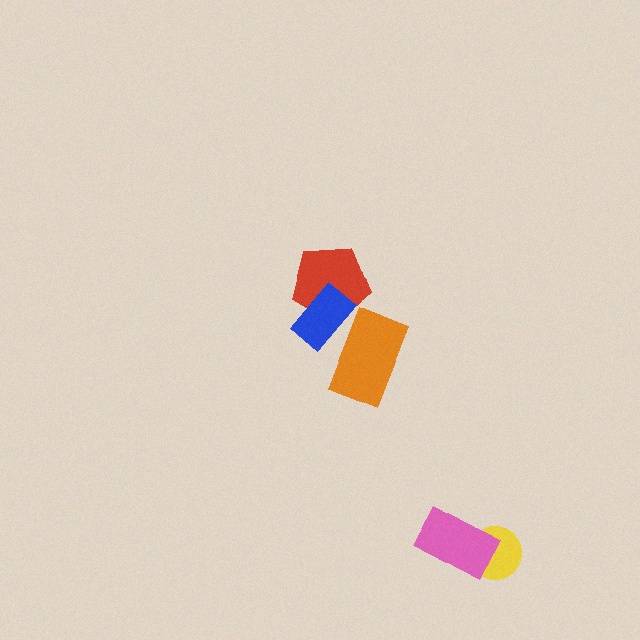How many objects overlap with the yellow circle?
1 object overlaps with the yellow circle.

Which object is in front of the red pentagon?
The blue rectangle is in front of the red pentagon.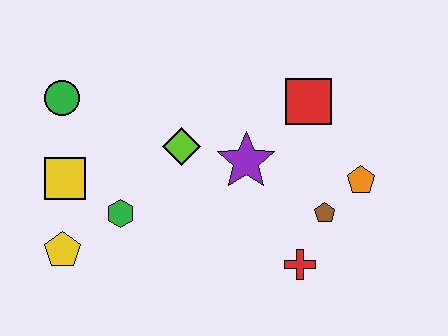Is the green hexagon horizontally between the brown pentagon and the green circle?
Yes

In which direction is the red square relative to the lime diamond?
The red square is to the right of the lime diamond.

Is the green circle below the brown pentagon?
No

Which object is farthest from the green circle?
The orange pentagon is farthest from the green circle.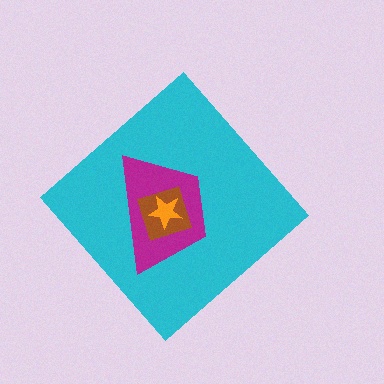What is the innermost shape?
The orange star.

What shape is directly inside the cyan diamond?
The magenta trapezoid.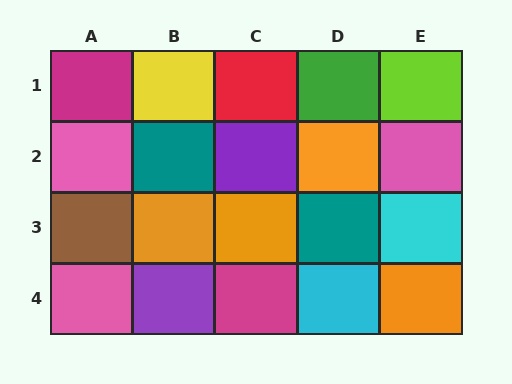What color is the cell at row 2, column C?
Purple.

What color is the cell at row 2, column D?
Orange.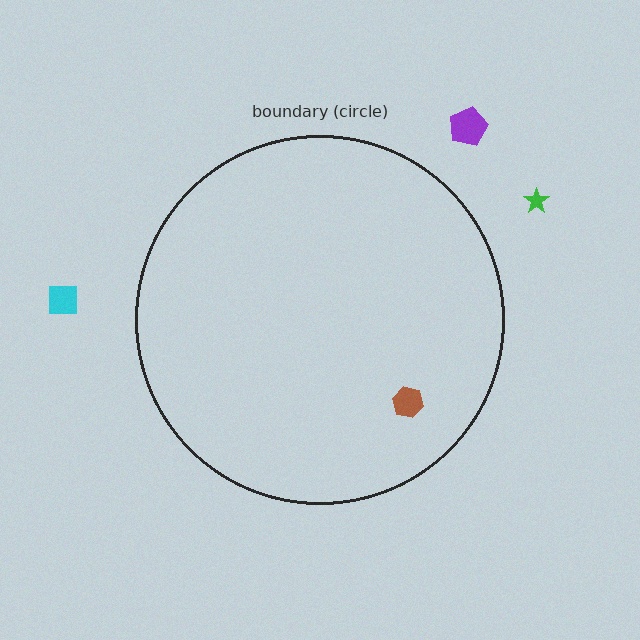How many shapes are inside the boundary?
1 inside, 3 outside.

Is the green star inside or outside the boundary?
Outside.